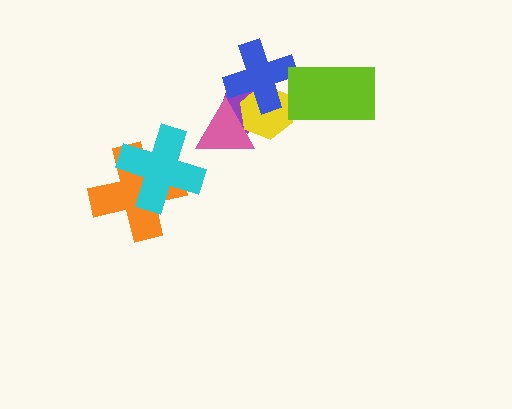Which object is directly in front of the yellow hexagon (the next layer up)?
The blue cross is directly in front of the yellow hexagon.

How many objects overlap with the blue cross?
2 objects overlap with the blue cross.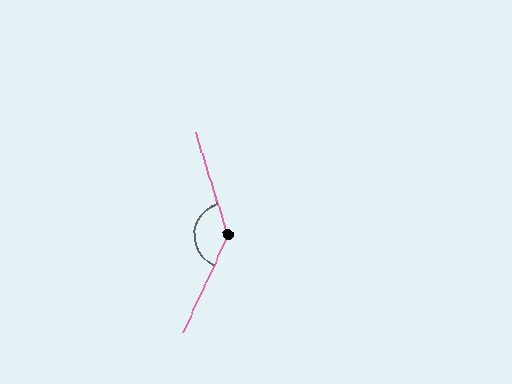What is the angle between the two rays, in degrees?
Approximately 137 degrees.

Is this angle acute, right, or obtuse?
It is obtuse.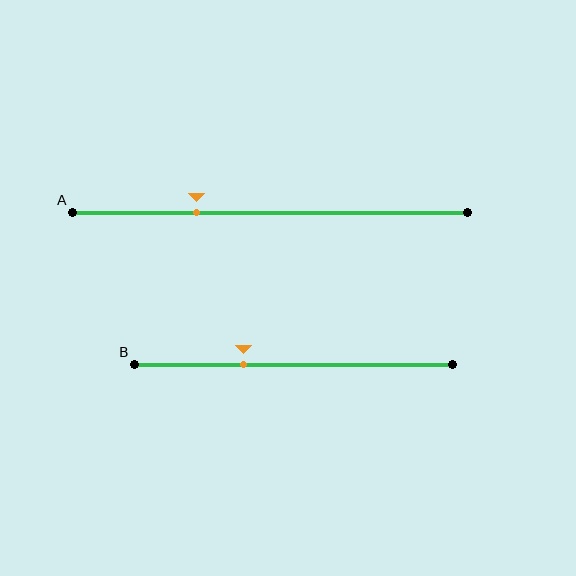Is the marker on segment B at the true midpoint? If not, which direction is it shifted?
No, the marker on segment B is shifted to the left by about 16% of the segment length.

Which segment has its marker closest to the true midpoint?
Segment B has its marker closest to the true midpoint.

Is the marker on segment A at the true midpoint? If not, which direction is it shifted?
No, the marker on segment A is shifted to the left by about 18% of the segment length.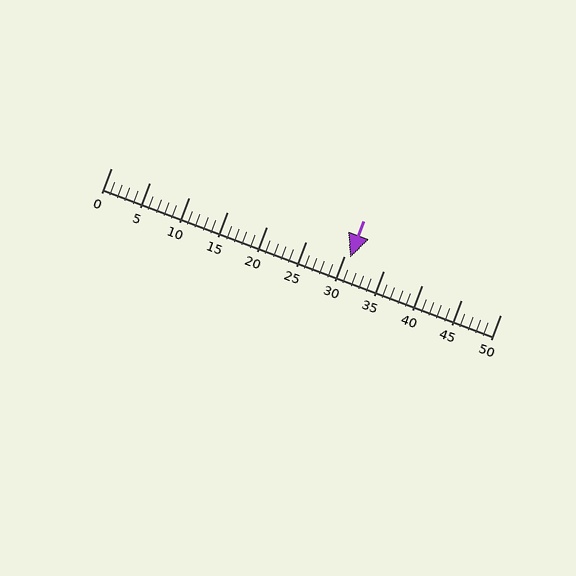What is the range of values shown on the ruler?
The ruler shows values from 0 to 50.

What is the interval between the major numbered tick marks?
The major tick marks are spaced 5 units apart.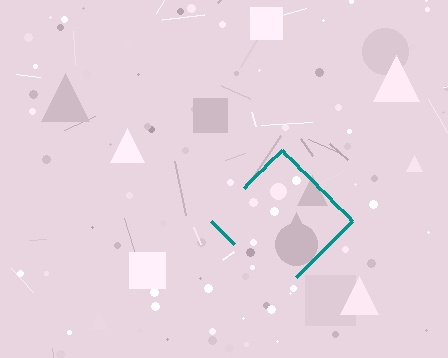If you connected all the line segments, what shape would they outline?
They would outline a diamond.